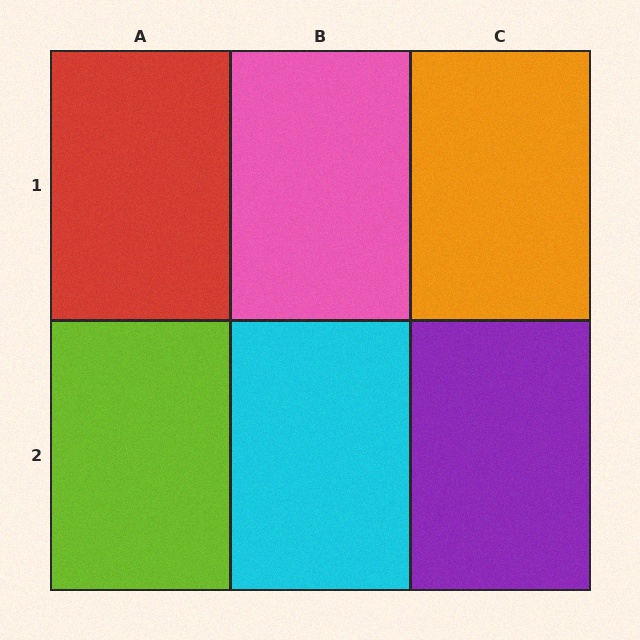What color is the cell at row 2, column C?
Purple.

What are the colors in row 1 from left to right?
Red, pink, orange.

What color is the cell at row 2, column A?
Lime.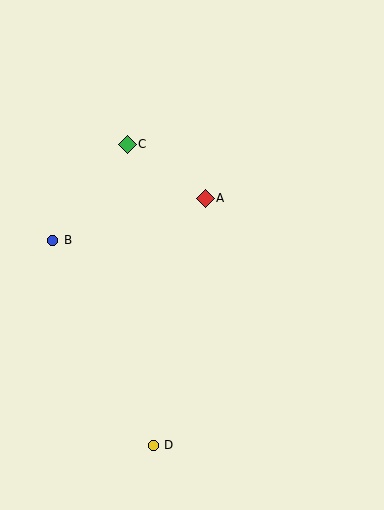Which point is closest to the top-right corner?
Point A is closest to the top-right corner.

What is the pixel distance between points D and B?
The distance between D and B is 228 pixels.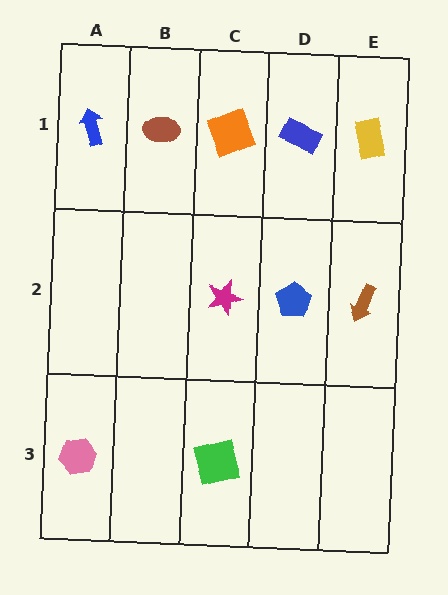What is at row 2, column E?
A brown arrow.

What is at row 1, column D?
A blue rectangle.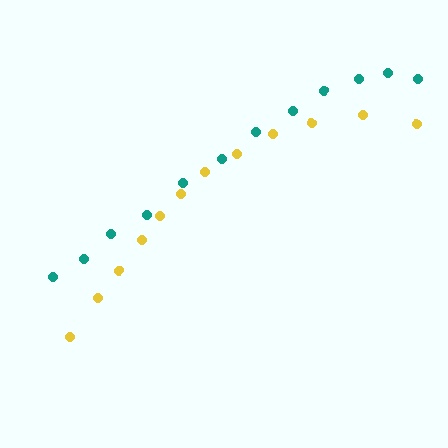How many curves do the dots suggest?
There are 2 distinct paths.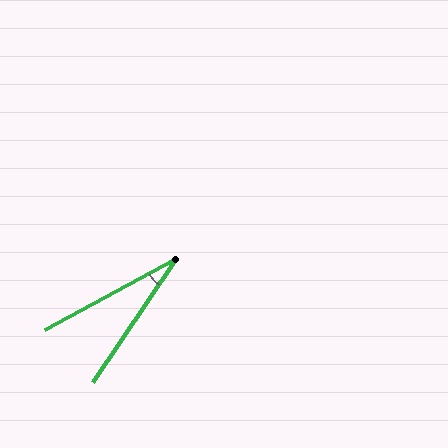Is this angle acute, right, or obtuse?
It is acute.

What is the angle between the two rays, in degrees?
Approximately 28 degrees.